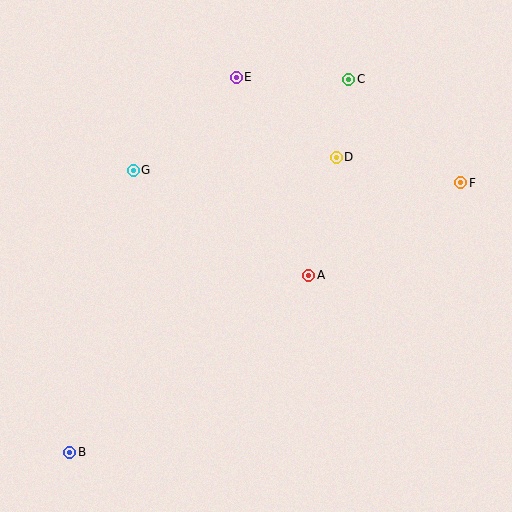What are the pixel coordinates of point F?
Point F is at (461, 183).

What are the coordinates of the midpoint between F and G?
The midpoint between F and G is at (297, 176).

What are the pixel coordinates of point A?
Point A is at (309, 275).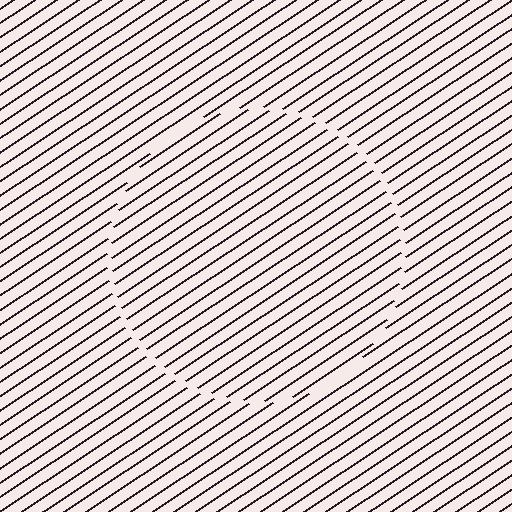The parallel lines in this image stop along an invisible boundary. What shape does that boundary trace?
An illusory circle. The interior of the shape contains the same grating, shifted by half a period — the contour is defined by the phase discontinuity where line-ends from the inner and outer gratings abut.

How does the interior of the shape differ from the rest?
The interior of the shape contains the same grating, shifted by half a period — the contour is defined by the phase discontinuity where line-ends from the inner and outer gratings abut.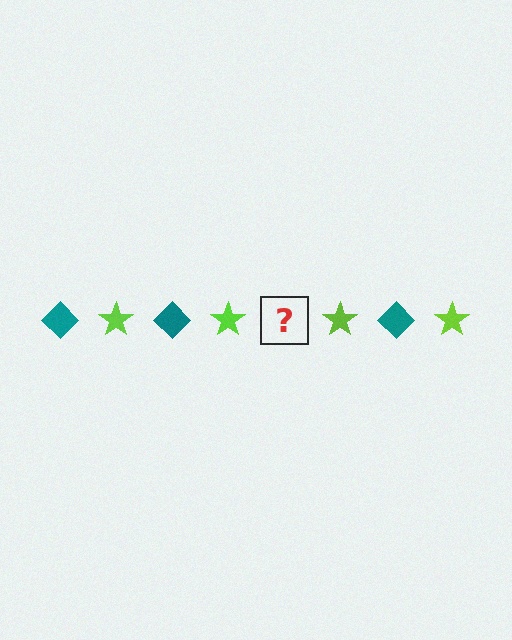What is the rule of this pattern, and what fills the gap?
The rule is that the pattern alternates between teal diamond and lime star. The gap should be filled with a teal diamond.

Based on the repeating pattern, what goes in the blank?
The blank should be a teal diamond.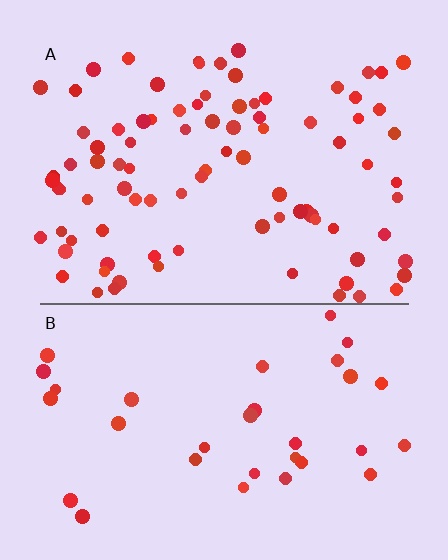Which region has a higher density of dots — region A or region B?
A (the top).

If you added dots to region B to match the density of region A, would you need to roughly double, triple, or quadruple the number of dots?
Approximately triple.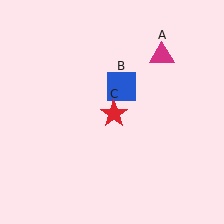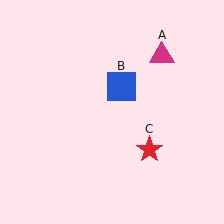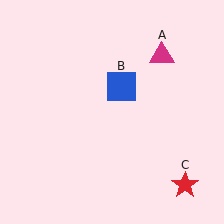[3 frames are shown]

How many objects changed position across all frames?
1 object changed position: red star (object C).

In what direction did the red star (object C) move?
The red star (object C) moved down and to the right.